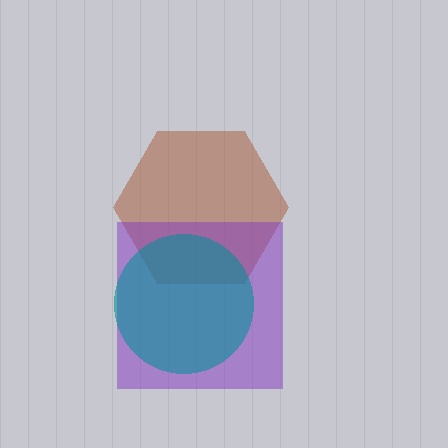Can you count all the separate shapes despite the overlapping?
Yes, there are 3 separate shapes.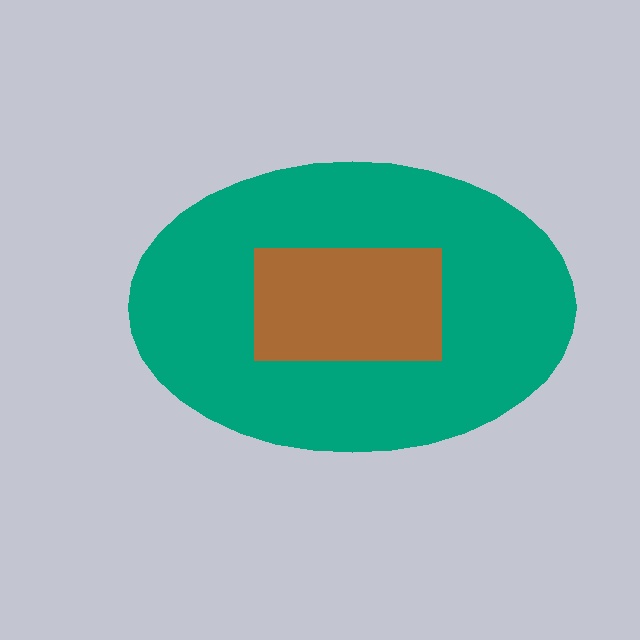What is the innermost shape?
The brown rectangle.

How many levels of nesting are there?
2.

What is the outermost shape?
The teal ellipse.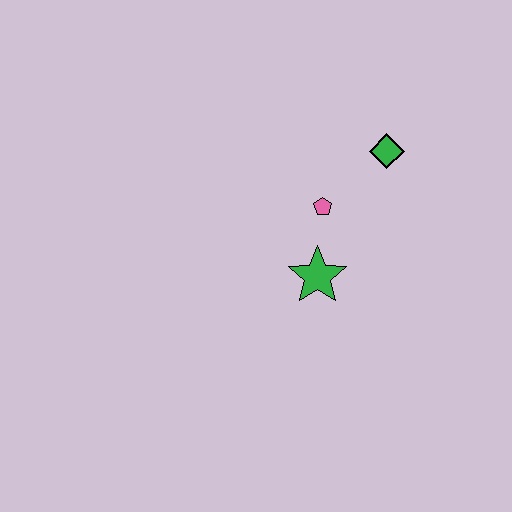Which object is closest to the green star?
The pink pentagon is closest to the green star.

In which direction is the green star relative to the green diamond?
The green star is below the green diamond.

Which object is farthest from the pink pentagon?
The green diamond is farthest from the pink pentagon.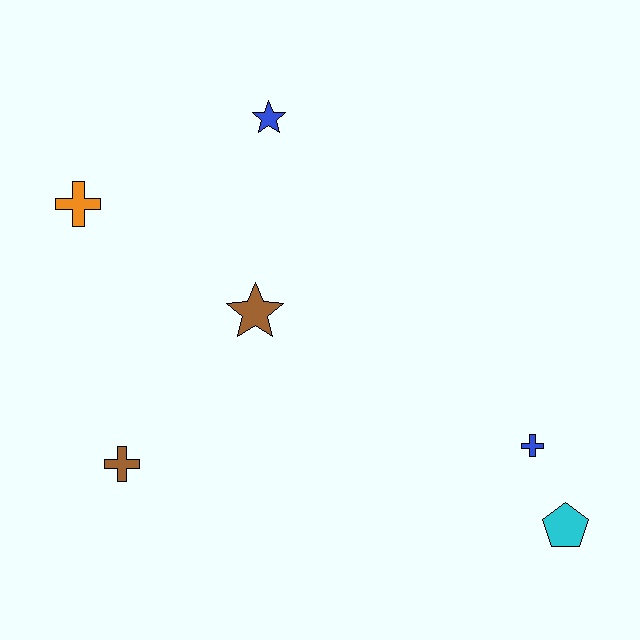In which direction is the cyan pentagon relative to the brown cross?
The cyan pentagon is to the right of the brown cross.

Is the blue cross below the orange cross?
Yes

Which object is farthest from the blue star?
The cyan pentagon is farthest from the blue star.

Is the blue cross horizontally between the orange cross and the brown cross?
No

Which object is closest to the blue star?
The brown star is closest to the blue star.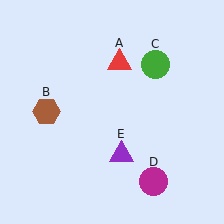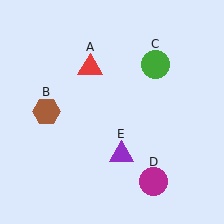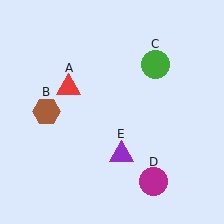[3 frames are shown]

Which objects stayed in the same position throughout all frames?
Brown hexagon (object B) and green circle (object C) and magenta circle (object D) and purple triangle (object E) remained stationary.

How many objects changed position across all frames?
1 object changed position: red triangle (object A).